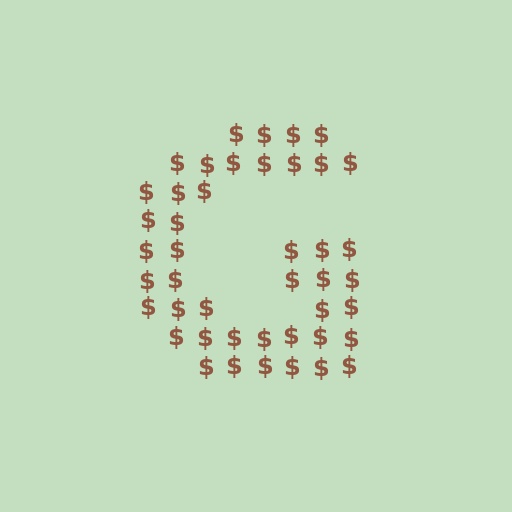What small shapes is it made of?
It is made of small dollar signs.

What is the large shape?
The large shape is the letter G.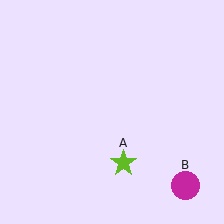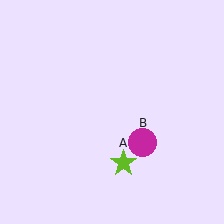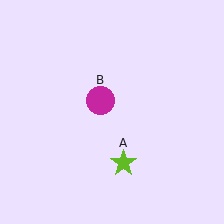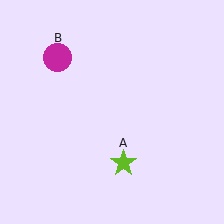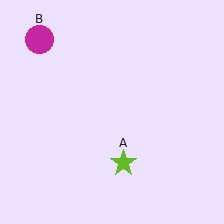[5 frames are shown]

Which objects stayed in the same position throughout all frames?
Lime star (object A) remained stationary.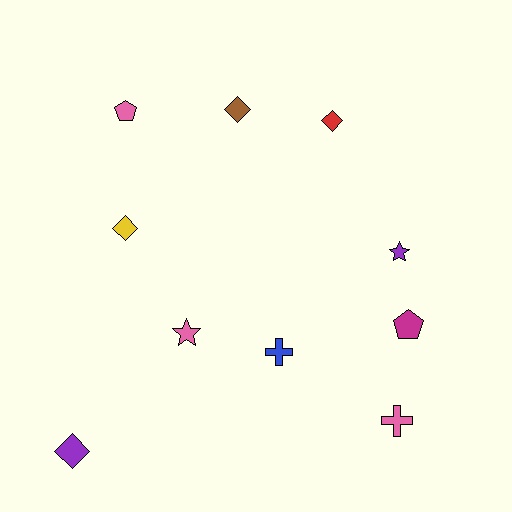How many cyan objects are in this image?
There are no cyan objects.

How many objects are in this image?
There are 10 objects.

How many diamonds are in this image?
There are 4 diamonds.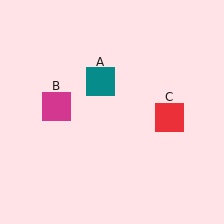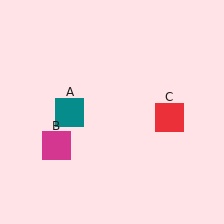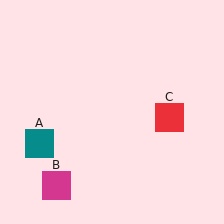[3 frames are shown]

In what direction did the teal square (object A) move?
The teal square (object A) moved down and to the left.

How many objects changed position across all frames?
2 objects changed position: teal square (object A), magenta square (object B).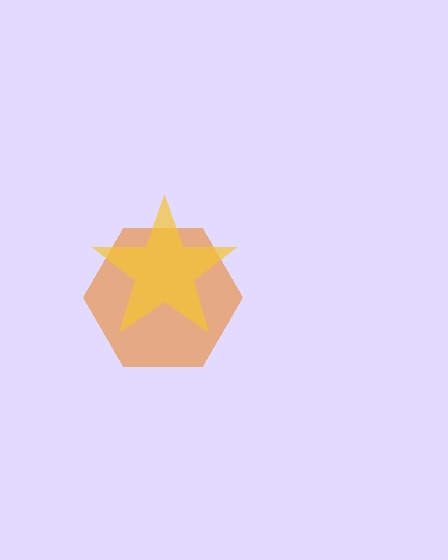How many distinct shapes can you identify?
There are 2 distinct shapes: an orange hexagon, a yellow star.